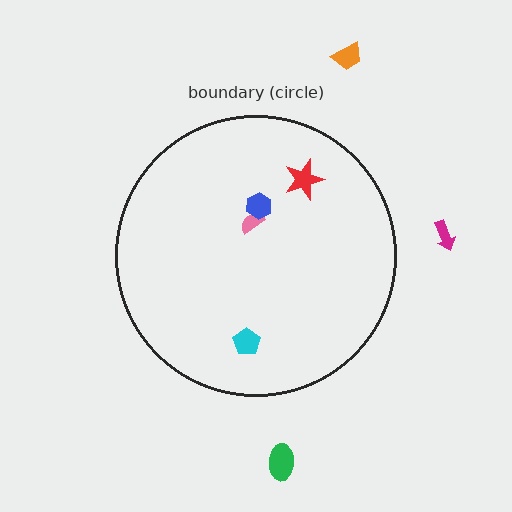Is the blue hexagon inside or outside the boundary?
Inside.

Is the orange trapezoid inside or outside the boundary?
Outside.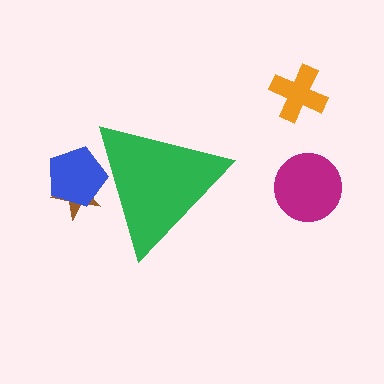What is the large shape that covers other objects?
A green triangle.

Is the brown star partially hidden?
Yes, the brown star is partially hidden behind the green triangle.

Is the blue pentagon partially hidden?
Yes, the blue pentagon is partially hidden behind the green triangle.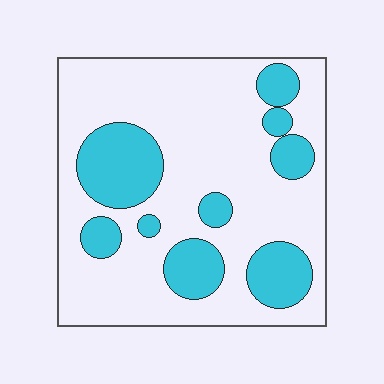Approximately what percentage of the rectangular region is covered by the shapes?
Approximately 25%.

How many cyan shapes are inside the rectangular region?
9.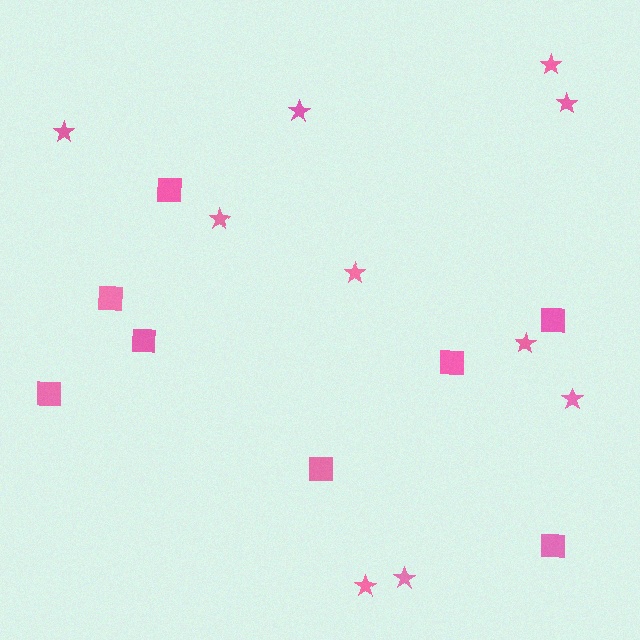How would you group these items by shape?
There are 2 groups: one group of squares (8) and one group of stars (10).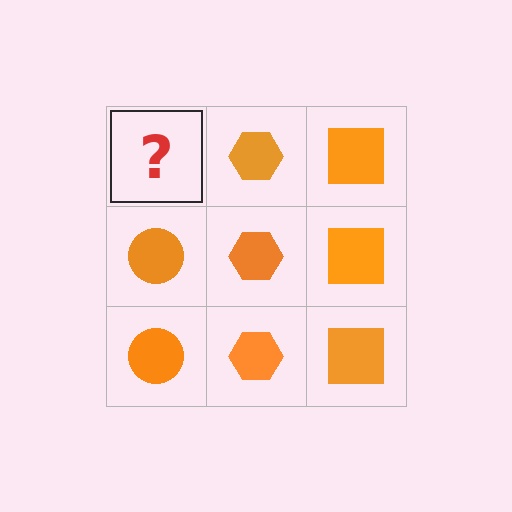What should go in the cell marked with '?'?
The missing cell should contain an orange circle.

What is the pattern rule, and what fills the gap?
The rule is that each column has a consistent shape. The gap should be filled with an orange circle.